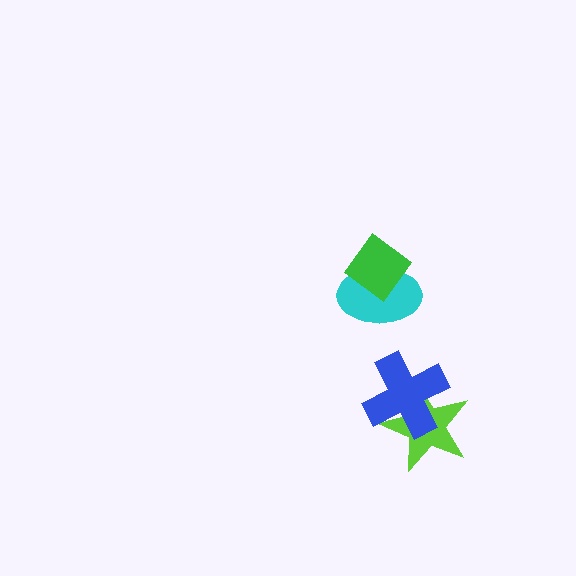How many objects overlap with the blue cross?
1 object overlaps with the blue cross.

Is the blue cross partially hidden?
No, no other shape covers it.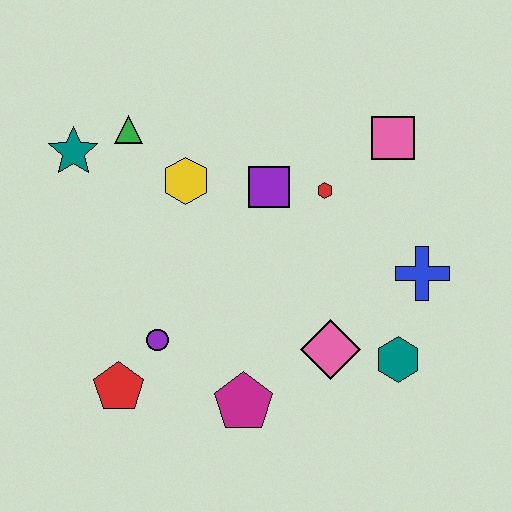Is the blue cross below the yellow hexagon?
Yes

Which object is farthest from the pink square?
The red pentagon is farthest from the pink square.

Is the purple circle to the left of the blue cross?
Yes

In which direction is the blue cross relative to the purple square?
The blue cross is to the right of the purple square.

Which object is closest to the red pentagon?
The purple circle is closest to the red pentagon.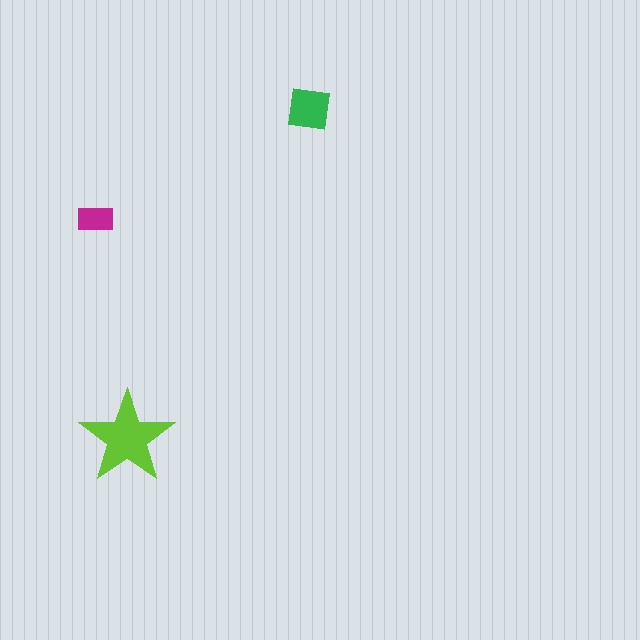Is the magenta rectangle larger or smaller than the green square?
Smaller.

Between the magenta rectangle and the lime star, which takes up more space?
The lime star.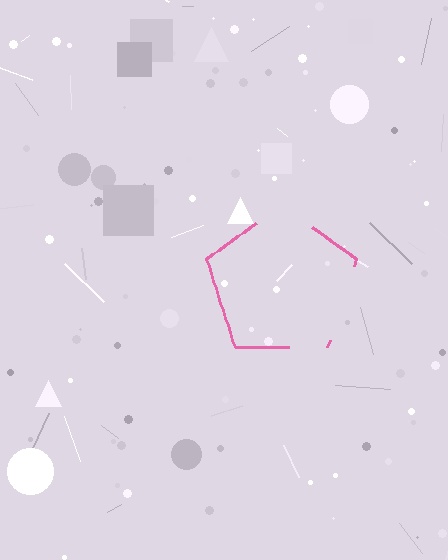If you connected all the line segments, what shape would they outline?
They would outline a pentagon.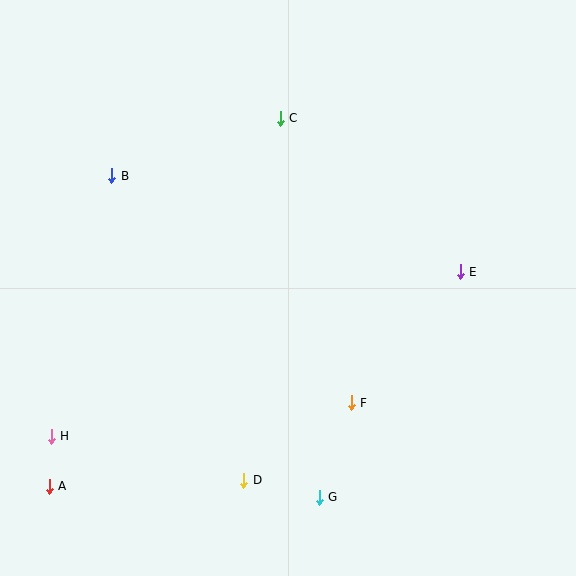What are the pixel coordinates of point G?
Point G is at (319, 497).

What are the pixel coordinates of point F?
Point F is at (351, 403).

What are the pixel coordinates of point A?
Point A is at (49, 486).